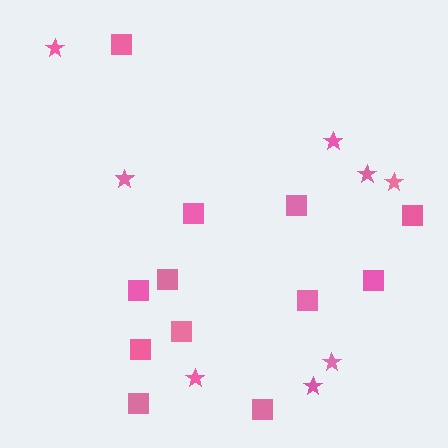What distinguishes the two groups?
There are 2 groups: one group of squares (12) and one group of stars (8).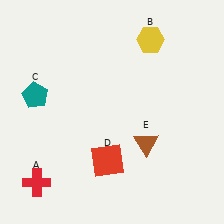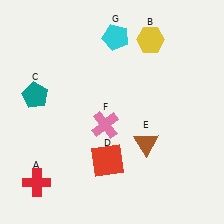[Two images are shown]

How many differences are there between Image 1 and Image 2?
There are 2 differences between the two images.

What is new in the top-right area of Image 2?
A cyan pentagon (G) was added in the top-right area of Image 2.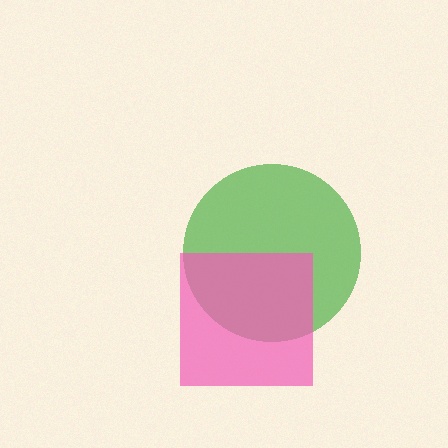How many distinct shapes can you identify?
There are 2 distinct shapes: a green circle, a pink square.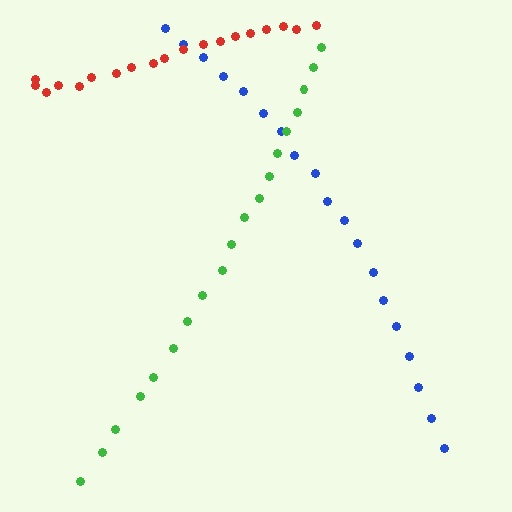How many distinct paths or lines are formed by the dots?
There are 3 distinct paths.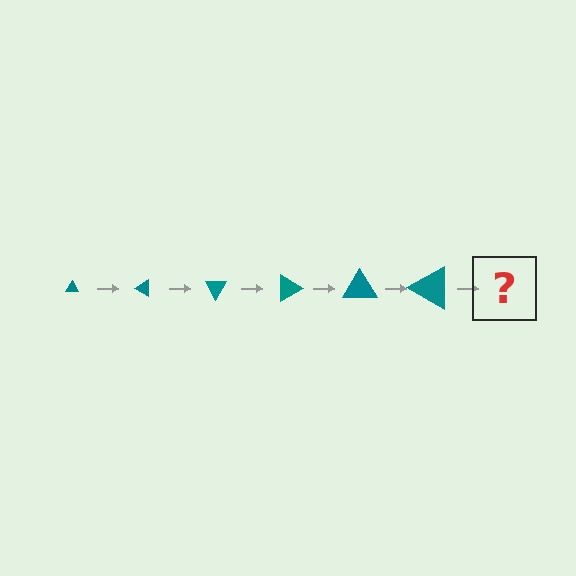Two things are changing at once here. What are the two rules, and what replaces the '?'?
The two rules are that the triangle grows larger each step and it rotates 30 degrees each step. The '?' should be a triangle, larger than the previous one and rotated 180 degrees from the start.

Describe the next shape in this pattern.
It should be a triangle, larger than the previous one and rotated 180 degrees from the start.